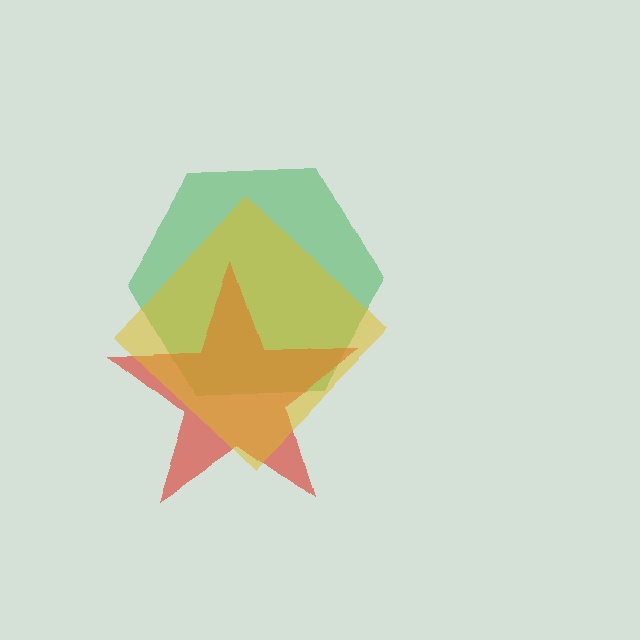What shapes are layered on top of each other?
The layered shapes are: a green hexagon, a red star, a yellow diamond.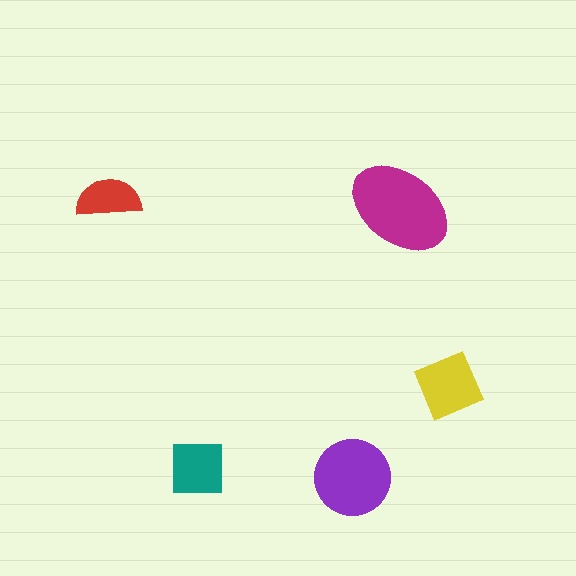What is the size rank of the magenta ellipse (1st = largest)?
1st.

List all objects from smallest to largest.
The red semicircle, the teal square, the yellow diamond, the purple circle, the magenta ellipse.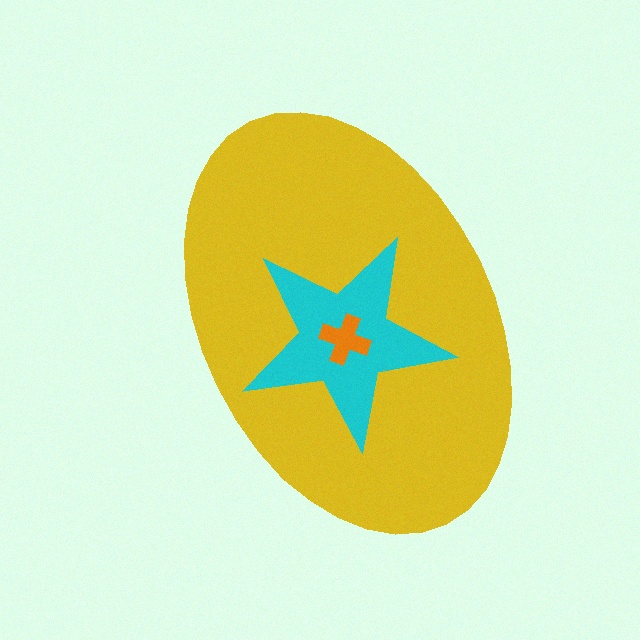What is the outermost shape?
The yellow ellipse.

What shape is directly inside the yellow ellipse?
The cyan star.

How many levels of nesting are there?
3.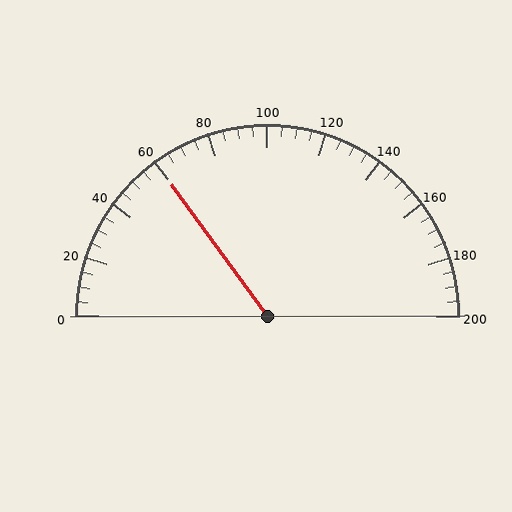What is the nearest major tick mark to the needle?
The nearest major tick mark is 60.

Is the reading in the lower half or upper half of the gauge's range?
The reading is in the lower half of the range (0 to 200).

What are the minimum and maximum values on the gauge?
The gauge ranges from 0 to 200.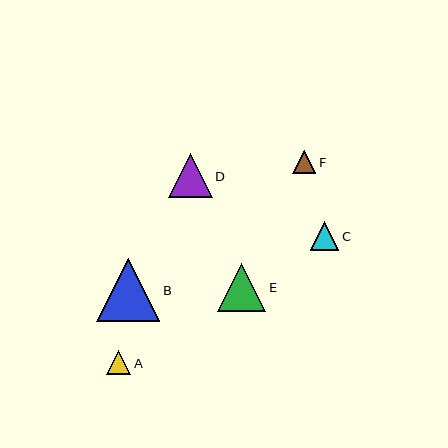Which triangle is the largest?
Triangle B is the largest with a size of approximately 63 pixels.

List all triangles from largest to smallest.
From largest to smallest: B, E, D, C, A, F.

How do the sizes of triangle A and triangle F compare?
Triangle A and triangle F are approximately the same size.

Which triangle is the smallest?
Triangle F is the smallest with a size of approximately 23 pixels.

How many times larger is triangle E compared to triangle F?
Triangle E is approximately 2.1 times the size of triangle F.